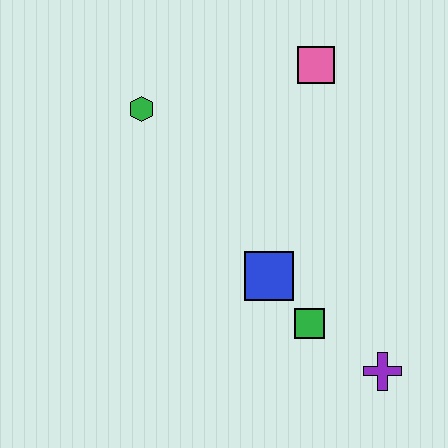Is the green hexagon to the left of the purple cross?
Yes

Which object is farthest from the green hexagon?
The purple cross is farthest from the green hexagon.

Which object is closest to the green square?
The blue square is closest to the green square.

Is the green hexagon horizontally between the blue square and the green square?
No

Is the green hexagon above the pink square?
No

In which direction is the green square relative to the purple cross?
The green square is to the left of the purple cross.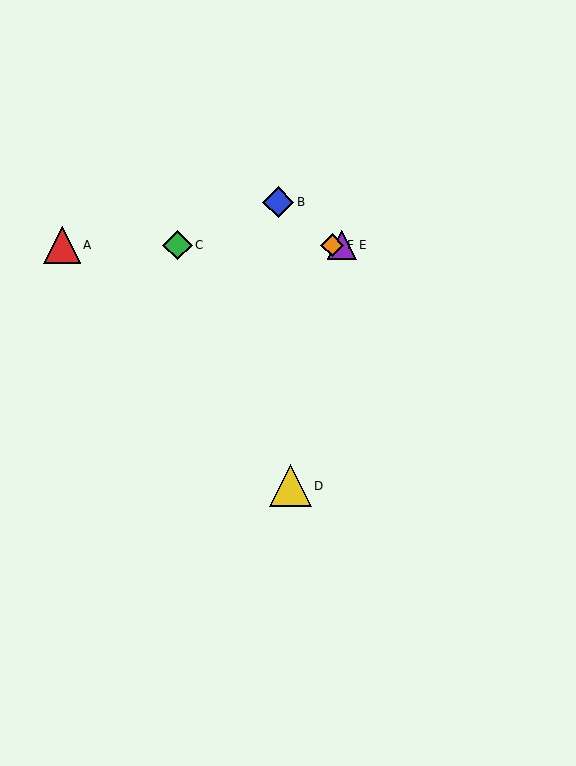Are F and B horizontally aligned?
No, F is at y≈245 and B is at y≈202.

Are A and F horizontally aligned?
Yes, both are at y≈245.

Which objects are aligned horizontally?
Objects A, C, E, F are aligned horizontally.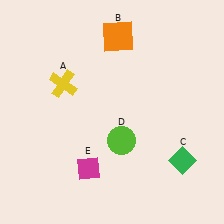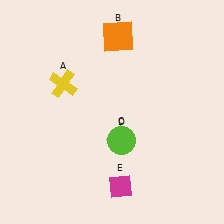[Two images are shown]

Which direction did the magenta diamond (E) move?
The magenta diamond (E) moved right.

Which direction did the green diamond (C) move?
The green diamond (C) moved left.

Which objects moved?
The objects that moved are: the green diamond (C), the magenta diamond (E).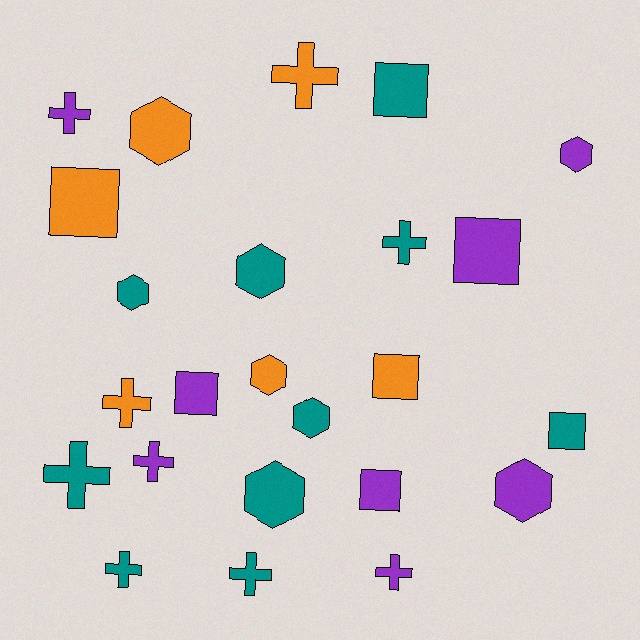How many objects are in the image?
There are 24 objects.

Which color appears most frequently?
Teal, with 10 objects.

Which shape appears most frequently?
Cross, with 9 objects.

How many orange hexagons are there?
There are 2 orange hexagons.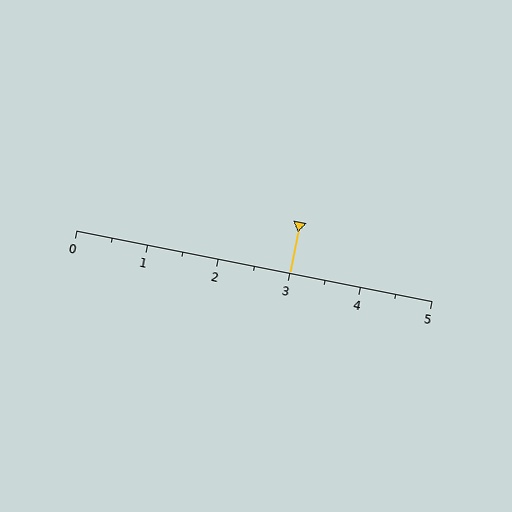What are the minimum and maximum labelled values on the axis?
The axis runs from 0 to 5.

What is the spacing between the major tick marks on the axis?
The major ticks are spaced 1 apart.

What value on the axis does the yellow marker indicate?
The marker indicates approximately 3.